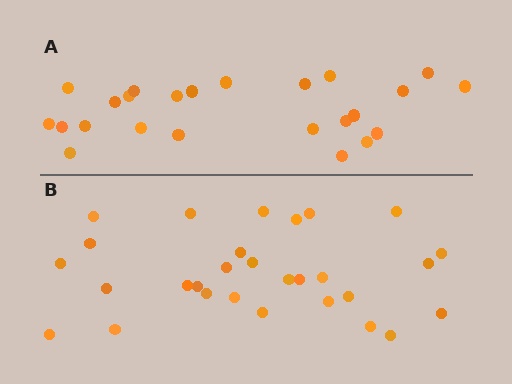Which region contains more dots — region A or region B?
Region B (the bottom region) has more dots.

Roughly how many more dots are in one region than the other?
Region B has about 5 more dots than region A.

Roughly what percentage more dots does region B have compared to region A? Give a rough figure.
About 20% more.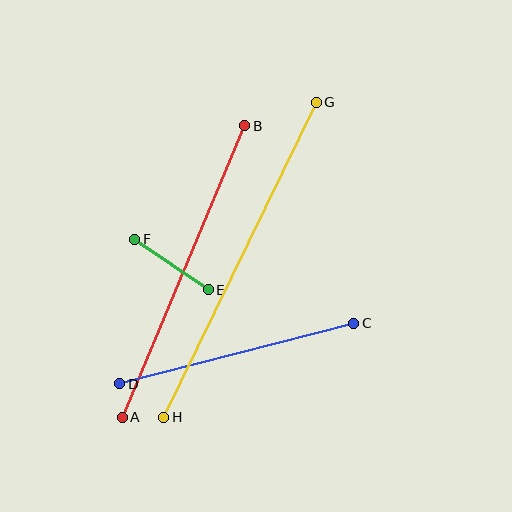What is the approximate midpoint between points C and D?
The midpoint is at approximately (237, 354) pixels.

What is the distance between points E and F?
The distance is approximately 89 pixels.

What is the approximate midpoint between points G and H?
The midpoint is at approximately (240, 260) pixels.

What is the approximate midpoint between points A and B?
The midpoint is at approximately (184, 272) pixels.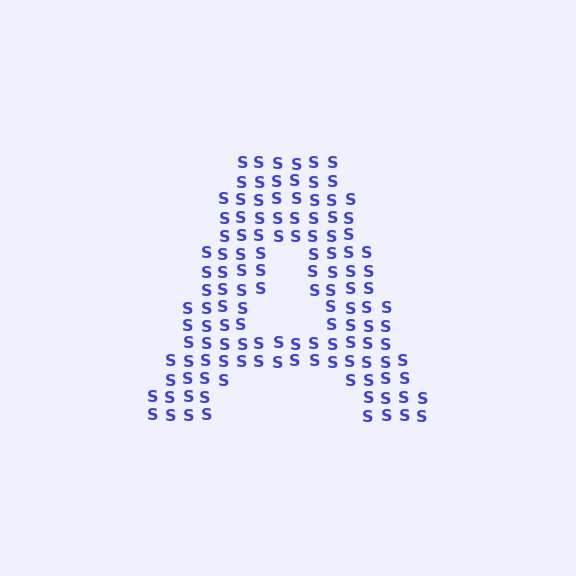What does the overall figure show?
The overall figure shows the letter A.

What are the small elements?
The small elements are letter S's.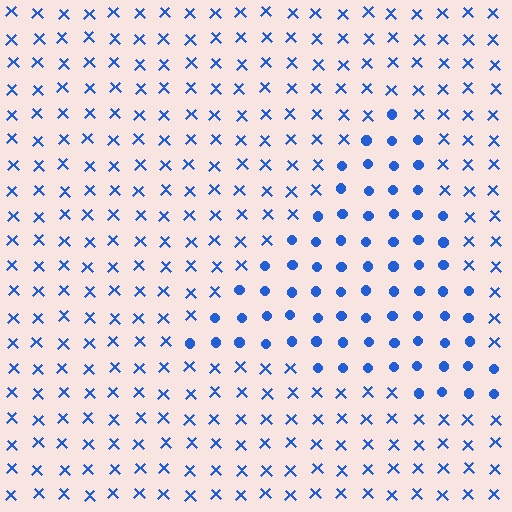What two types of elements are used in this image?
The image uses circles inside the triangle region and X marks outside it.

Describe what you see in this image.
The image is filled with small blue elements arranged in a uniform grid. A triangle-shaped region contains circles, while the surrounding area contains X marks. The boundary is defined purely by the change in element shape.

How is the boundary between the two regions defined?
The boundary is defined by a change in element shape: circles inside vs. X marks outside. All elements share the same color and spacing.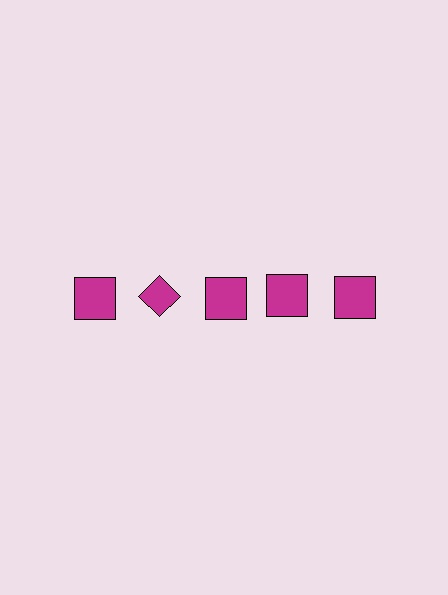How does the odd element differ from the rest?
It has a different shape: diamond instead of square.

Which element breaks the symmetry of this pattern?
The magenta diamond in the top row, second from left column breaks the symmetry. All other shapes are magenta squares.